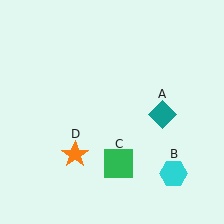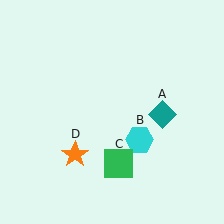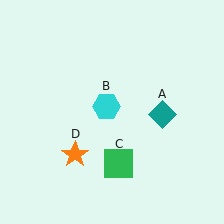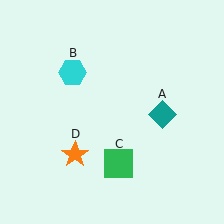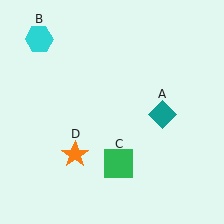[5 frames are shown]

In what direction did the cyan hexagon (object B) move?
The cyan hexagon (object B) moved up and to the left.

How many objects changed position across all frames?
1 object changed position: cyan hexagon (object B).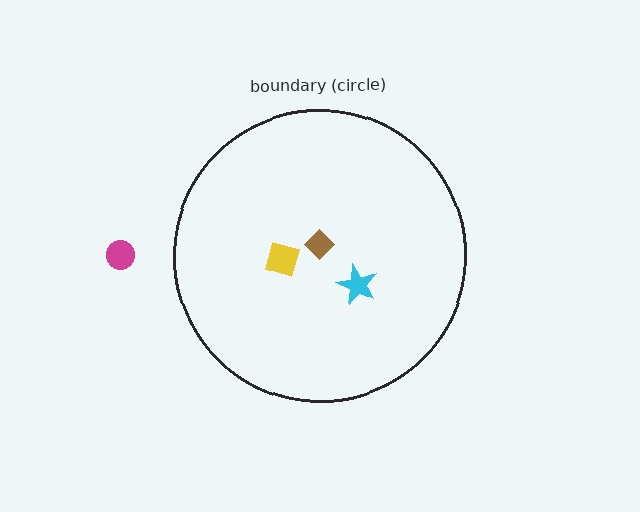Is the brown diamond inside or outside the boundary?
Inside.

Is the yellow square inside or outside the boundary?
Inside.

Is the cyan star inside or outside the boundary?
Inside.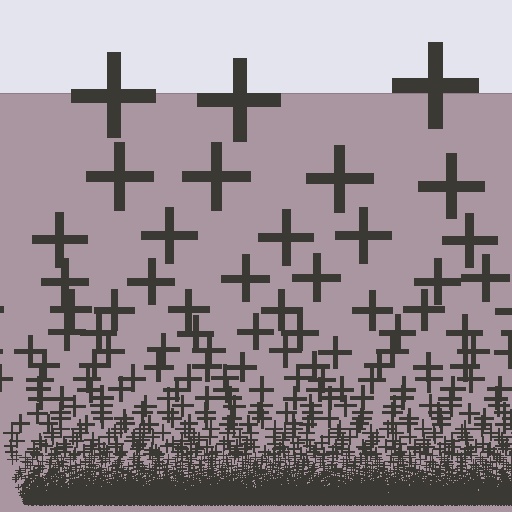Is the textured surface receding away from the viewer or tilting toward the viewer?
The surface appears to tilt toward the viewer. Texture elements get larger and sparser toward the top.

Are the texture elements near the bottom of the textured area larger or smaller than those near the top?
Smaller. The gradient is inverted — elements near the bottom are smaller and denser.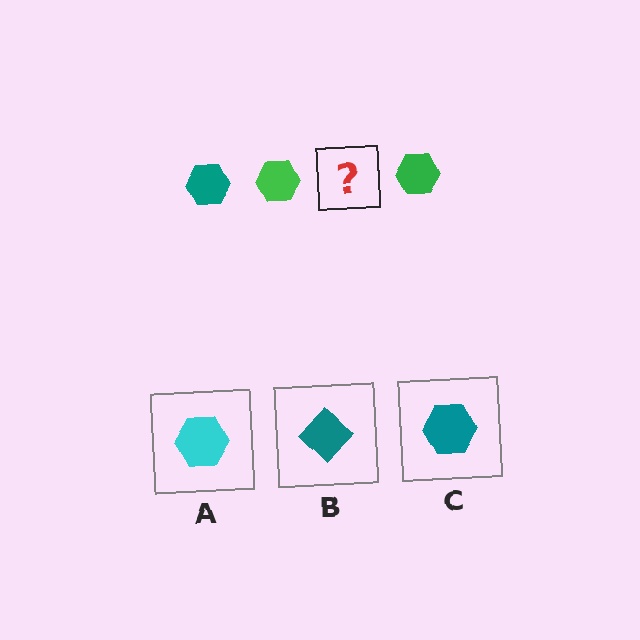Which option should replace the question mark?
Option C.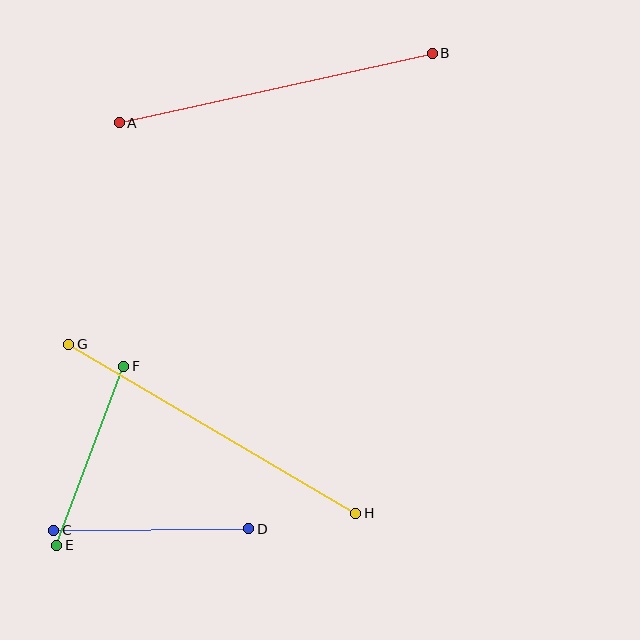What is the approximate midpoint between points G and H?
The midpoint is at approximately (212, 429) pixels.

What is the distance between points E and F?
The distance is approximately 191 pixels.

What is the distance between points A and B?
The distance is approximately 321 pixels.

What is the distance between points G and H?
The distance is approximately 333 pixels.